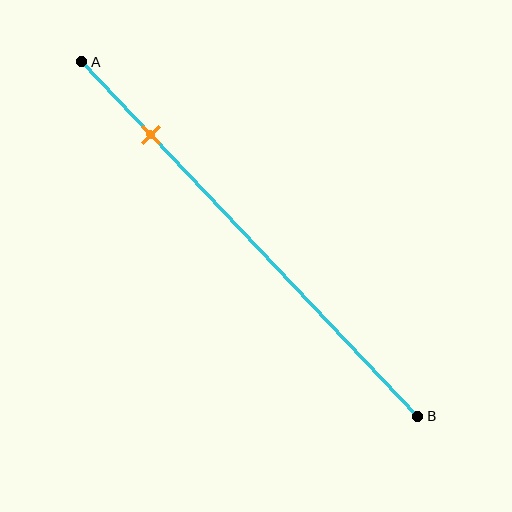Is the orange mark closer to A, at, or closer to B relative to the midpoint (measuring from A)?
The orange mark is closer to point A than the midpoint of segment AB.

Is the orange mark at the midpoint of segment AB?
No, the mark is at about 20% from A, not at the 50% midpoint.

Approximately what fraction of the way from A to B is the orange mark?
The orange mark is approximately 20% of the way from A to B.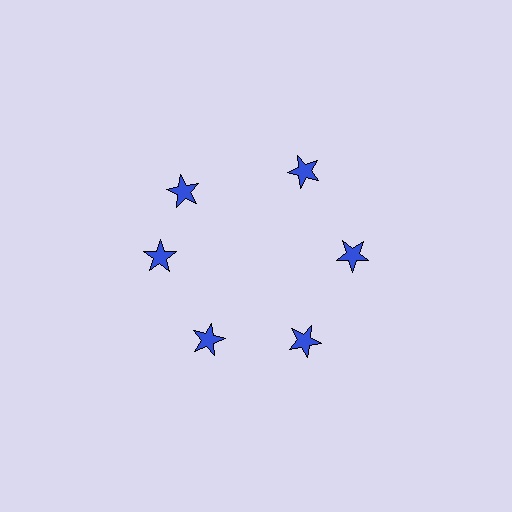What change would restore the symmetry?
The symmetry would be restored by rotating it back into even spacing with its neighbors so that all 6 stars sit at equal angles and equal distance from the center.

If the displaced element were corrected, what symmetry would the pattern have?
It would have 6-fold rotational symmetry — the pattern would map onto itself every 60 degrees.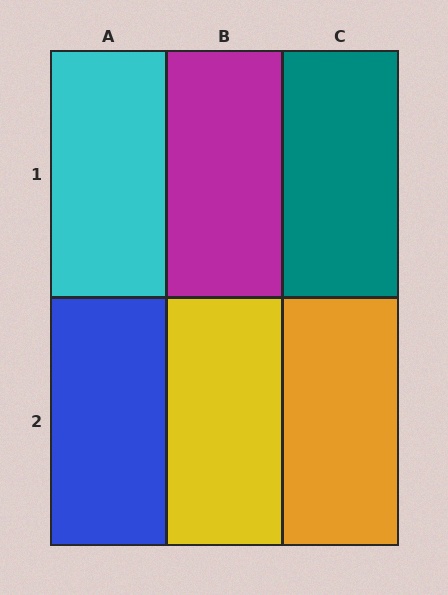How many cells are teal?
1 cell is teal.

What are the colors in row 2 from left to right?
Blue, yellow, orange.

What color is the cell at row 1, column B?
Magenta.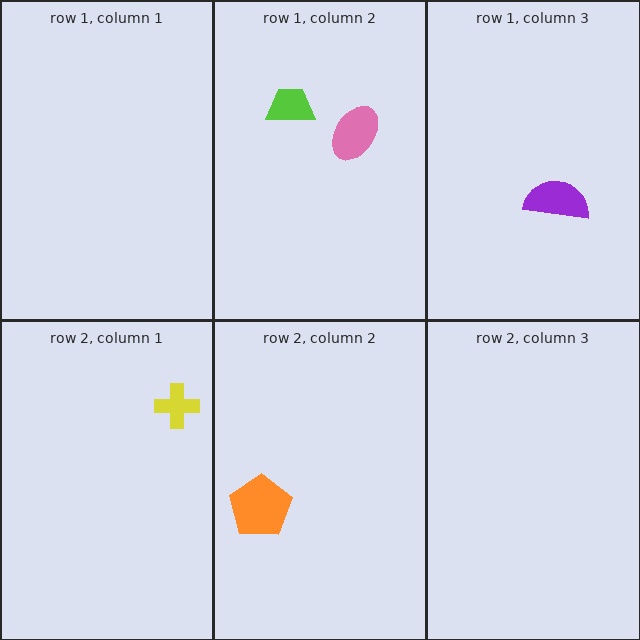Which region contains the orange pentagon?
The row 2, column 2 region.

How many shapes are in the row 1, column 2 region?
2.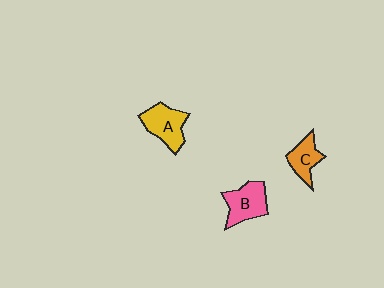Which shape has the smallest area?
Shape C (orange).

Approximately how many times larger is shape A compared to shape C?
Approximately 1.4 times.